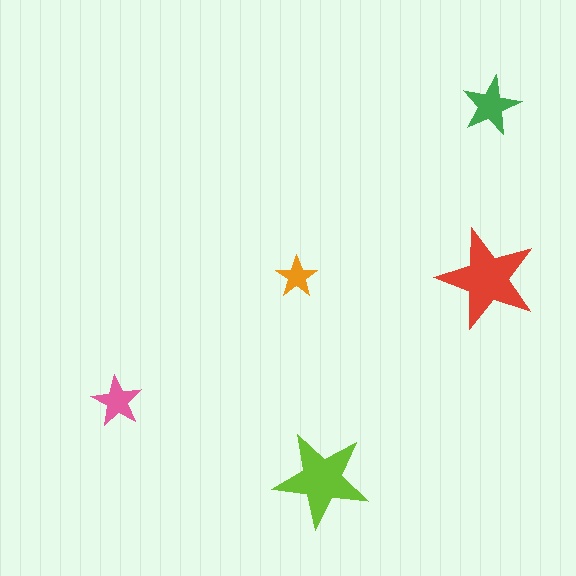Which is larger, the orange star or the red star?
The red one.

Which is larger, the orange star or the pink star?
The pink one.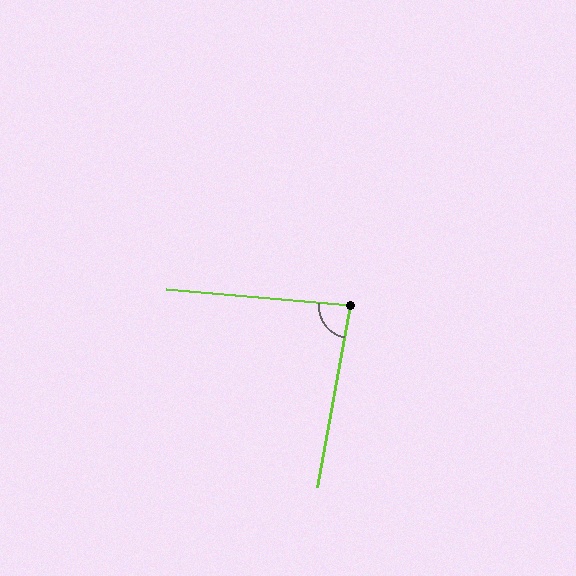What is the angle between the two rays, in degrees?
Approximately 85 degrees.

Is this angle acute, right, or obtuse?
It is acute.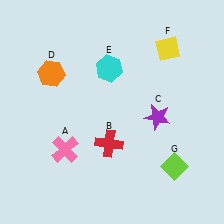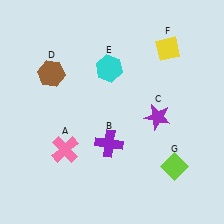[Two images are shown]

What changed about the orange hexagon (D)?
In Image 1, D is orange. In Image 2, it changed to brown.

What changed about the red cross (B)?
In Image 1, B is red. In Image 2, it changed to purple.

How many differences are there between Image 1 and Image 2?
There are 2 differences between the two images.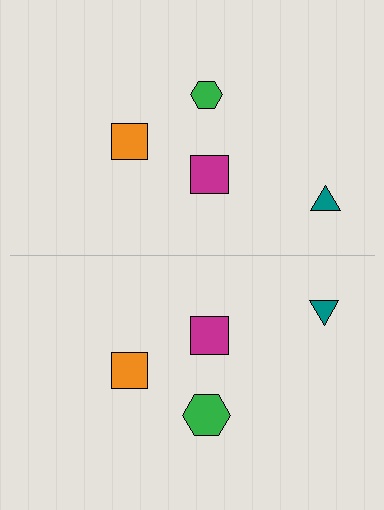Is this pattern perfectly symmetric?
No, the pattern is not perfectly symmetric. The green hexagon on the bottom side has a different size than its mirror counterpart.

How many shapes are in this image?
There are 8 shapes in this image.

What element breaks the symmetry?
The green hexagon on the bottom side has a different size than its mirror counterpart.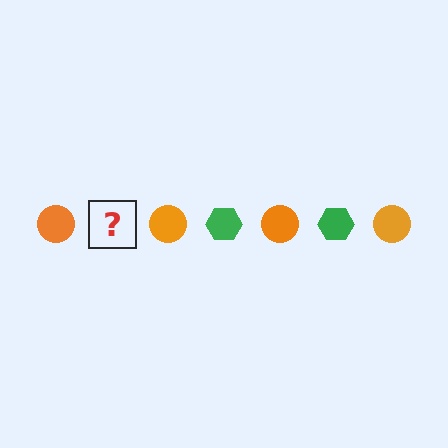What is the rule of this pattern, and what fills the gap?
The rule is that the pattern alternates between orange circle and green hexagon. The gap should be filled with a green hexagon.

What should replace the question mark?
The question mark should be replaced with a green hexagon.